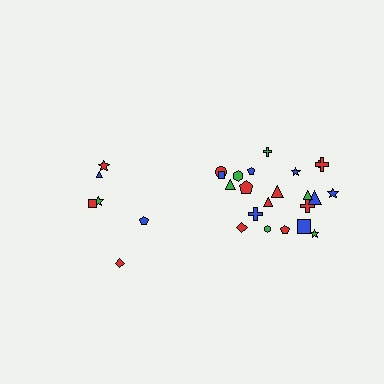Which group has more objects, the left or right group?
The right group.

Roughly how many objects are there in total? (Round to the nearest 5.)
Roughly 30 objects in total.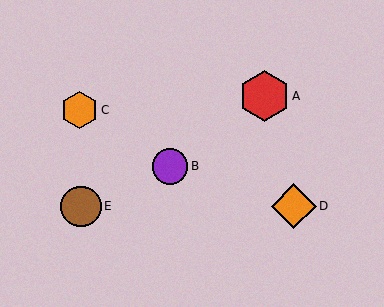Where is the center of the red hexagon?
The center of the red hexagon is at (264, 96).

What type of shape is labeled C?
Shape C is an orange hexagon.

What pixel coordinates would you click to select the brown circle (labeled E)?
Click at (81, 206) to select the brown circle E.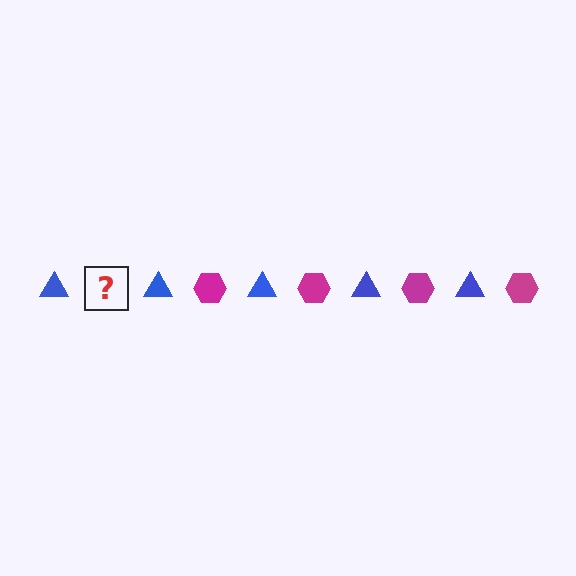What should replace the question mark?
The question mark should be replaced with a magenta hexagon.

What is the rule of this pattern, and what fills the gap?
The rule is that the pattern alternates between blue triangle and magenta hexagon. The gap should be filled with a magenta hexagon.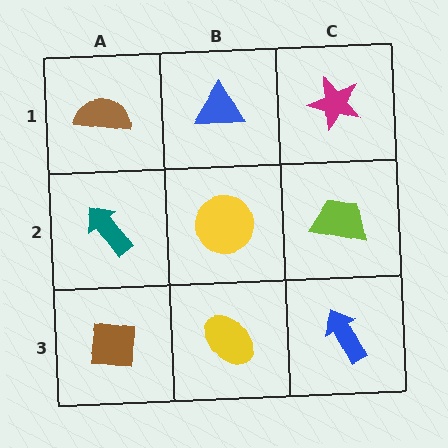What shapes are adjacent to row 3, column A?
A teal arrow (row 2, column A), a yellow ellipse (row 3, column B).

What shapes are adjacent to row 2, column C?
A magenta star (row 1, column C), a blue arrow (row 3, column C), a yellow circle (row 2, column B).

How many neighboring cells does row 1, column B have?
3.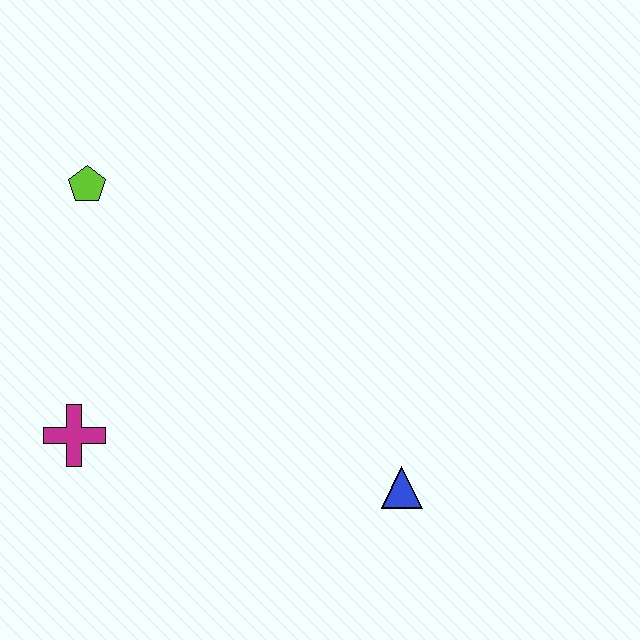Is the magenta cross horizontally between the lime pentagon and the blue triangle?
No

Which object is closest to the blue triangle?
The magenta cross is closest to the blue triangle.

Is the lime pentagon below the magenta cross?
No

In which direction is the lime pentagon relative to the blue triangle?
The lime pentagon is to the left of the blue triangle.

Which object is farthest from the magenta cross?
The blue triangle is farthest from the magenta cross.